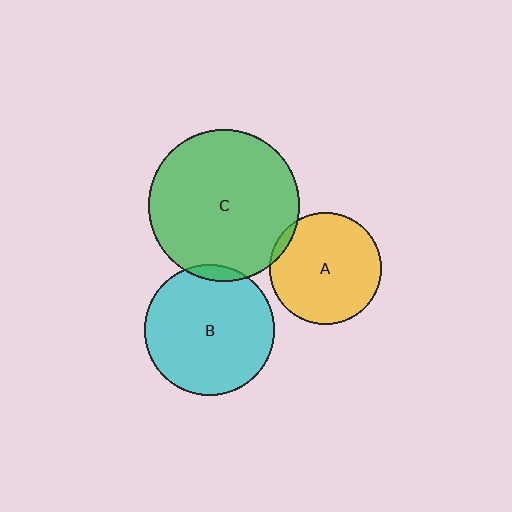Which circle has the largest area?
Circle C (green).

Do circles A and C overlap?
Yes.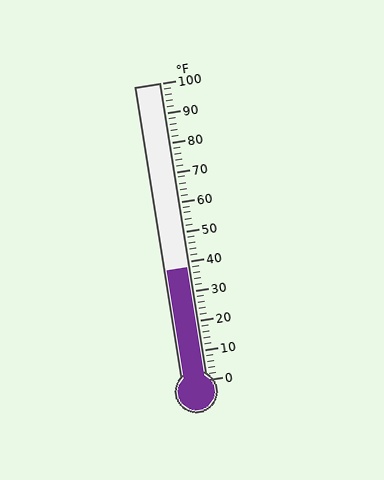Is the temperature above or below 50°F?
The temperature is below 50°F.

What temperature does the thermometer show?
The thermometer shows approximately 38°F.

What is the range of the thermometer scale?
The thermometer scale ranges from 0°F to 100°F.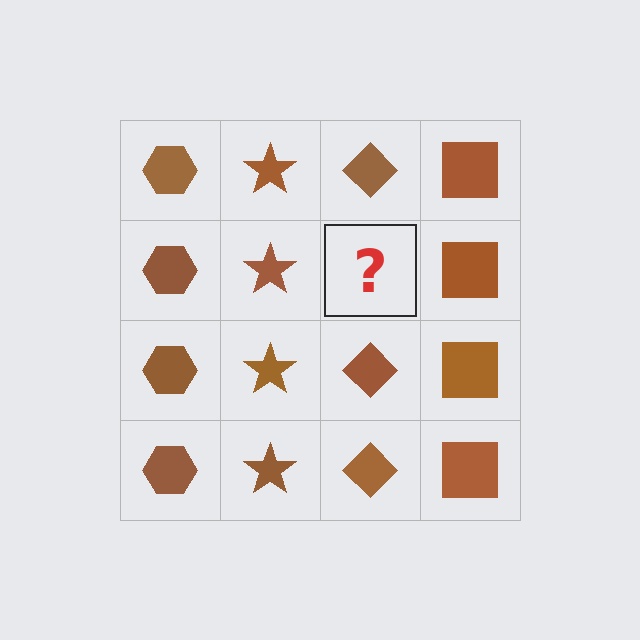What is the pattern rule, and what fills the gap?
The rule is that each column has a consistent shape. The gap should be filled with a brown diamond.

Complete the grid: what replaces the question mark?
The question mark should be replaced with a brown diamond.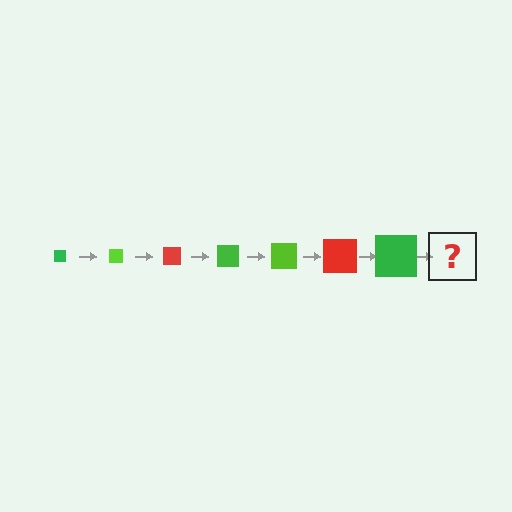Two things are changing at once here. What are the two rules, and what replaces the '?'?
The two rules are that the square grows larger each step and the color cycles through green, lime, and red. The '?' should be a lime square, larger than the previous one.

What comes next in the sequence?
The next element should be a lime square, larger than the previous one.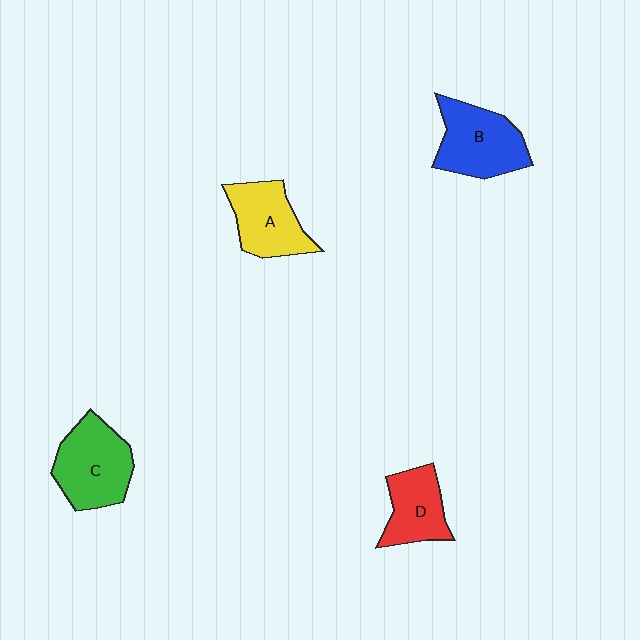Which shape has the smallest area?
Shape D (red).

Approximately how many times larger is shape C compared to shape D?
Approximately 1.4 times.